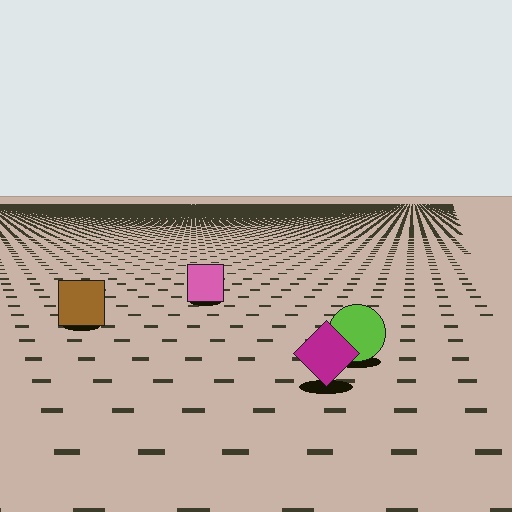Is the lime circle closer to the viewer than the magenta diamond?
No. The magenta diamond is closer — you can tell from the texture gradient: the ground texture is coarser near it.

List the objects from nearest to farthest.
From nearest to farthest: the magenta diamond, the lime circle, the brown square, the pink square.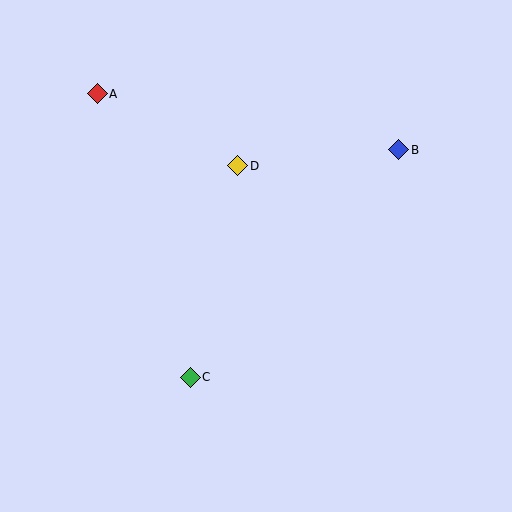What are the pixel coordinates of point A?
Point A is at (97, 94).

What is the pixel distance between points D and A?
The distance between D and A is 158 pixels.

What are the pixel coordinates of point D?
Point D is at (238, 166).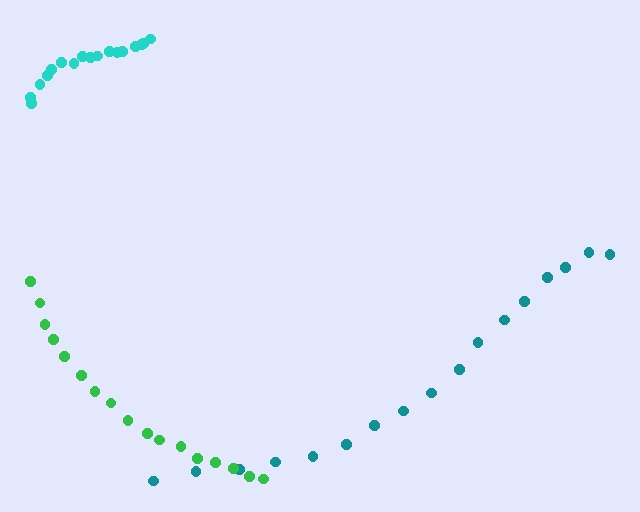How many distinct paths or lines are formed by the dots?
There are 3 distinct paths.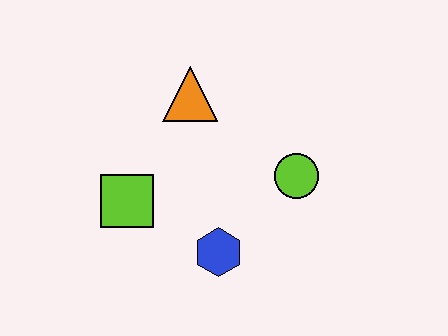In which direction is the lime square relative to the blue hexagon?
The lime square is to the left of the blue hexagon.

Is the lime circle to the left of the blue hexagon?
No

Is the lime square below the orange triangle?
Yes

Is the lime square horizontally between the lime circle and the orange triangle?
No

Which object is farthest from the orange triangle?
The blue hexagon is farthest from the orange triangle.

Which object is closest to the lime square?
The blue hexagon is closest to the lime square.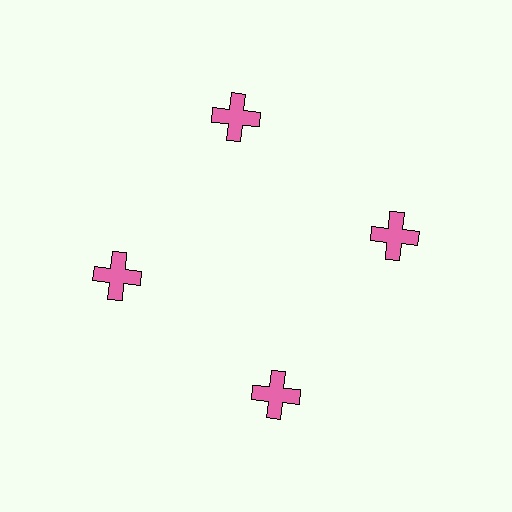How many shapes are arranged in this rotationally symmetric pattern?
There are 4 shapes, arranged in 4 groups of 1.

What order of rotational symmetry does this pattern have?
This pattern has 4-fold rotational symmetry.